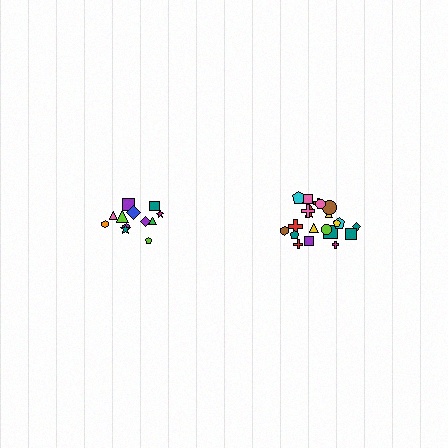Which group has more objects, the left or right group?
The right group.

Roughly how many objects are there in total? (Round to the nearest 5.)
Roughly 35 objects in total.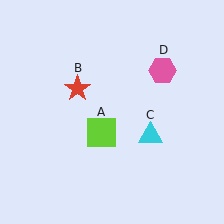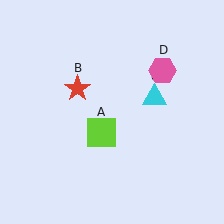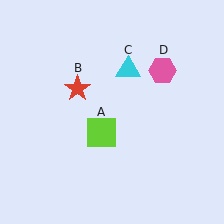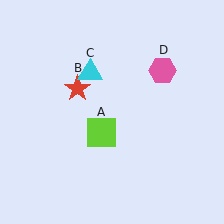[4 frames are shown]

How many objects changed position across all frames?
1 object changed position: cyan triangle (object C).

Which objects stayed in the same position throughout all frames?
Lime square (object A) and red star (object B) and pink hexagon (object D) remained stationary.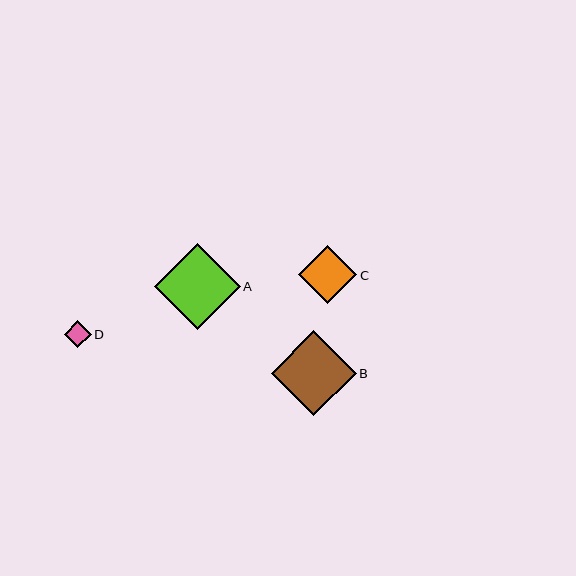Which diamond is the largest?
Diamond A is the largest with a size of approximately 86 pixels.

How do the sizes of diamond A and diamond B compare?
Diamond A and diamond B are approximately the same size.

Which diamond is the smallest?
Diamond D is the smallest with a size of approximately 27 pixels.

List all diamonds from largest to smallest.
From largest to smallest: A, B, C, D.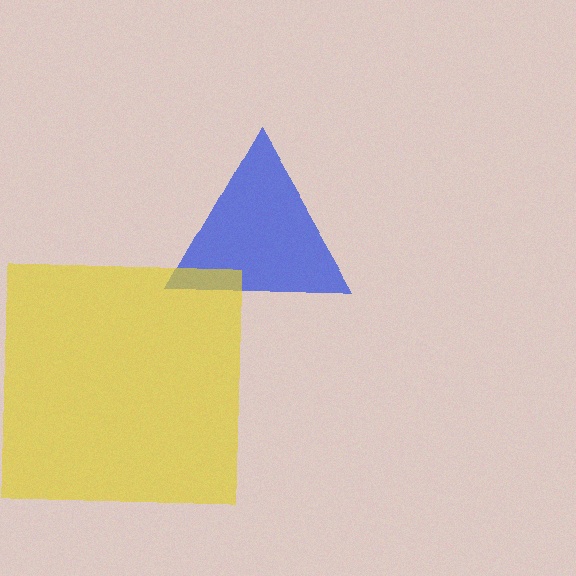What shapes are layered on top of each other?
The layered shapes are: a blue triangle, a yellow square.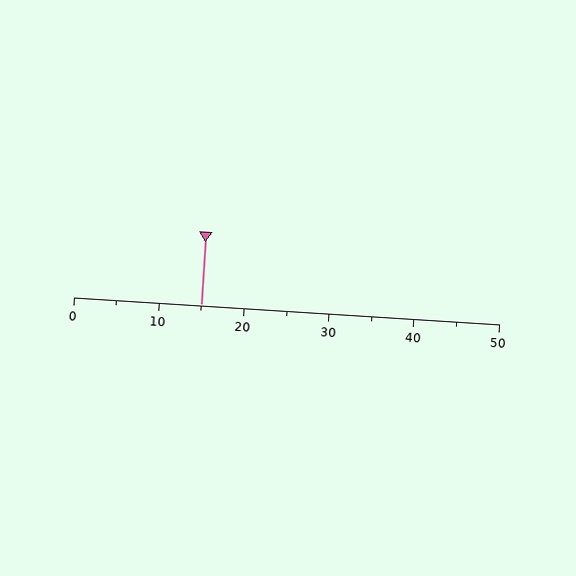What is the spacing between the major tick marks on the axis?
The major ticks are spaced 10 apart.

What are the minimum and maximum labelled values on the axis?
The axis runs from 0 to 50.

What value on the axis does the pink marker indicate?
The marker indicates approximately 15.